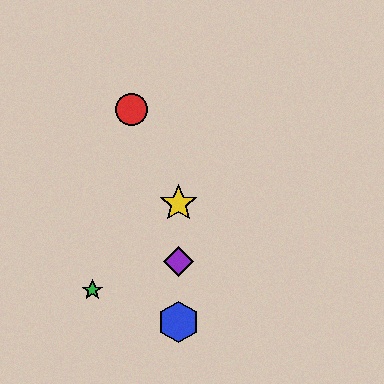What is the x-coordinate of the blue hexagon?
The blue hexagon is at x≈179.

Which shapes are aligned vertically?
The blue hexagon, the yellow star, the purple diamond are aligned vertically.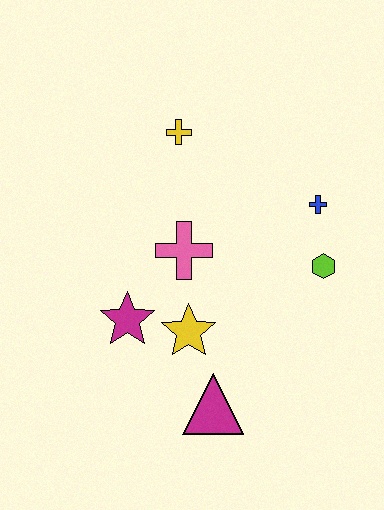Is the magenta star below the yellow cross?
Yes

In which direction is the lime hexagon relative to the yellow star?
The lime hexagon is to the right of the yellow star.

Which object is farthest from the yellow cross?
The magenta triangle is farthest from the yellow cross.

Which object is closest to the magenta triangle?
The yellow star is closest to the magenta triangle.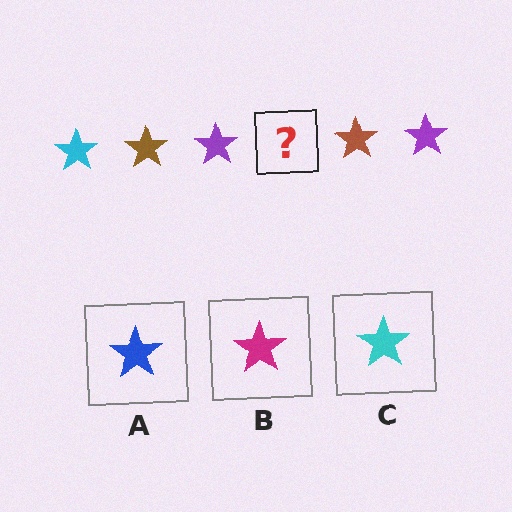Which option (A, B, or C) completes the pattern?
C.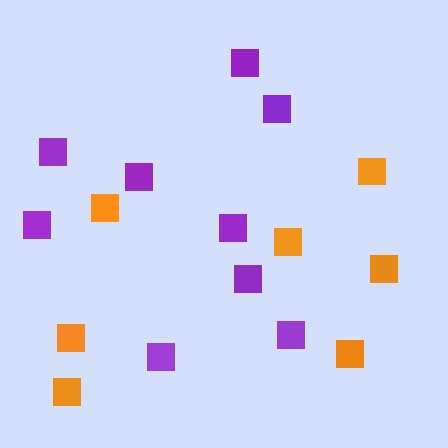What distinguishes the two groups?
There are 2 groups: one group of orange squares (7) and one group of purple squares (9).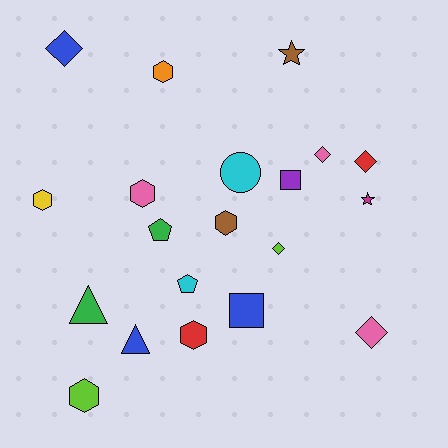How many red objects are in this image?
There are 2 red objects.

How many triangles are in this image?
There are 2 triangles.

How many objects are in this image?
There are 20 objects.